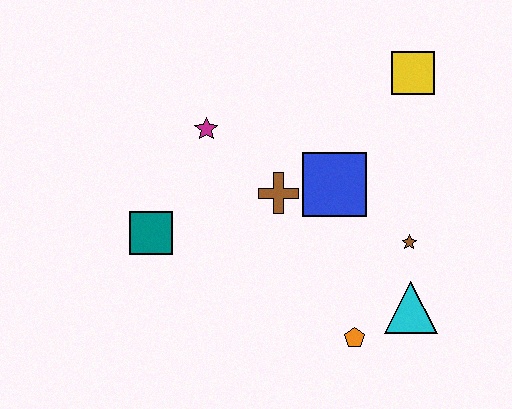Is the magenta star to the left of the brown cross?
Yes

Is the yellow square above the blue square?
Yes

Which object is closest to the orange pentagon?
The cyan triangle is closest to the orange pentagon.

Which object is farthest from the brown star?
The teal square is farthest from the brown star.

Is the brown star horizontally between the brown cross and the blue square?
No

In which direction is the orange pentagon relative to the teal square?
The orange pentagon is to the right of the teal square.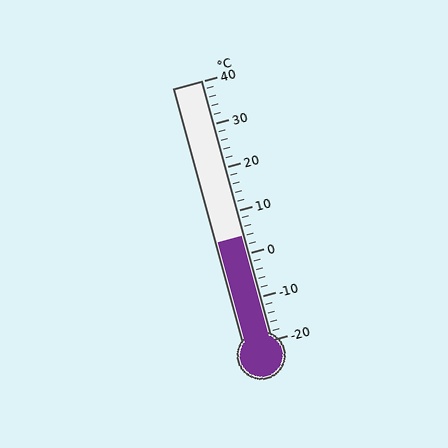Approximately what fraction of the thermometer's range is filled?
The thermometer is filled to approximately 40% of its range.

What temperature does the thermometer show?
The thermometer shows approximately 4°C.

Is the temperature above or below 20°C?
The temperature is below 20°C.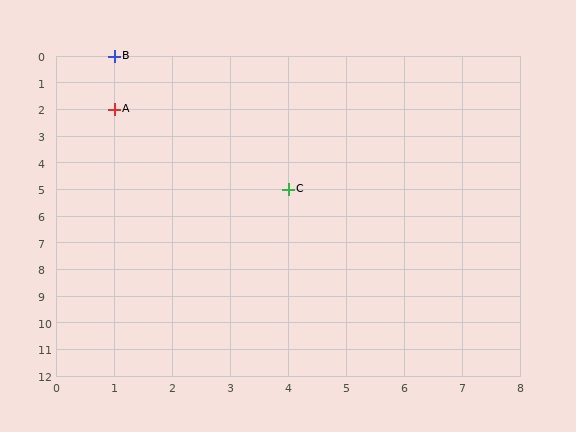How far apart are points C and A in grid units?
Points C and A are 3 columns and 3 rows apart (about 4.2 grid units diagonally).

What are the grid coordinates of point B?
Point B is at grid coordinates (1, 0).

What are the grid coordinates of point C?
Point C is at grid coordinates (4, 5).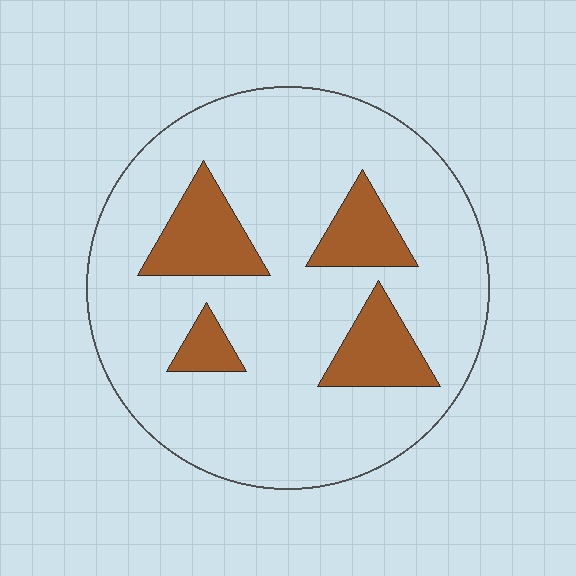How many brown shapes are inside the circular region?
4.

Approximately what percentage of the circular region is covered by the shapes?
Approximately 20%.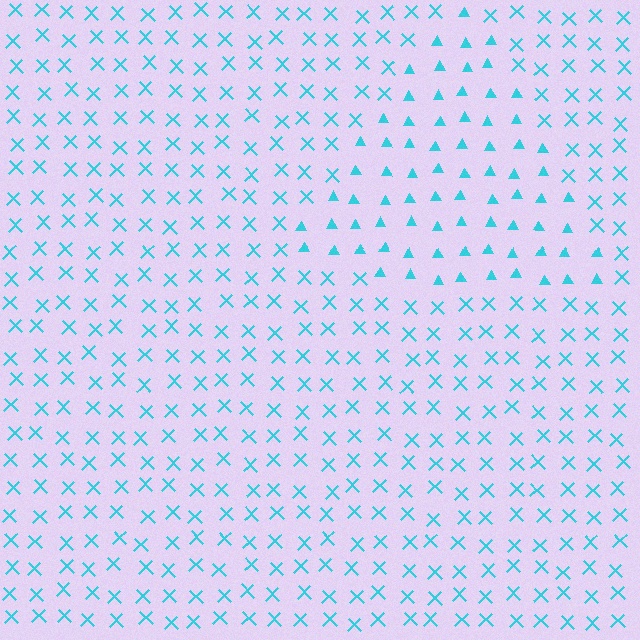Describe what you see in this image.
The image is filled with small cyan elements arranged in a uniform grid. A triangle-shaped region contains triangles, while the surrounding area contains X marks. The boundary is defined purely by the change in element shape.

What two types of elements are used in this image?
The image uses triangles inside the triangle region and X marks outside it.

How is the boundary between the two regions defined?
The boundary is defined by a change in element shape: triangles inside vs. X marks outside. All elements share the same color and spacing.